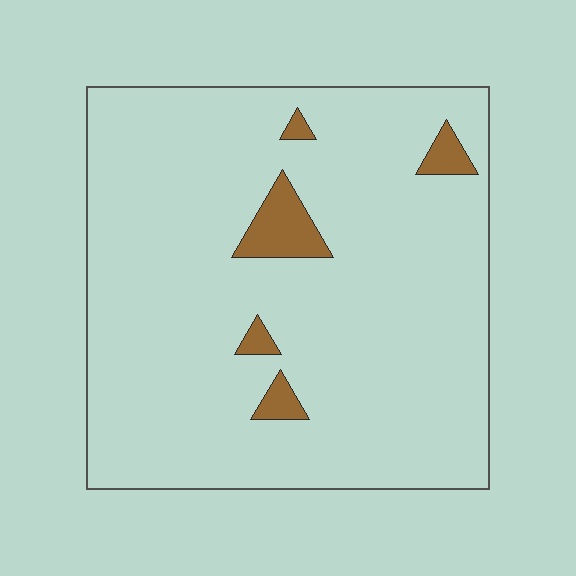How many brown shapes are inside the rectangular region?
5.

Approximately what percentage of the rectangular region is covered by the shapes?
Approximately 5%.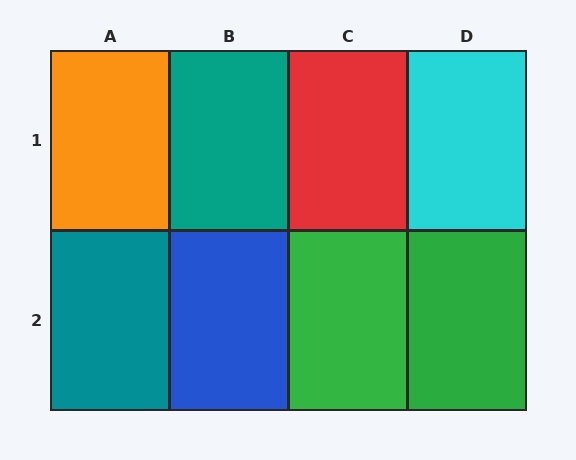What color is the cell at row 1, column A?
Orange.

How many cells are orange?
1 cell is orange.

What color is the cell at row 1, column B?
Teal.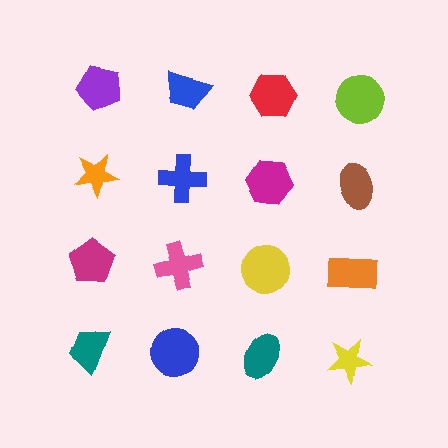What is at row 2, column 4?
A brown ellipse.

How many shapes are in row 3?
4 shapes.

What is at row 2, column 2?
A blue cross.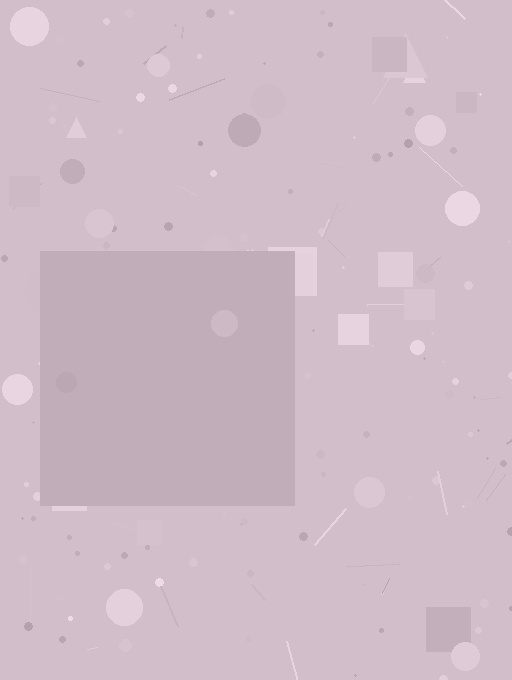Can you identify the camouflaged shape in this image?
The camouflaged shape is a square.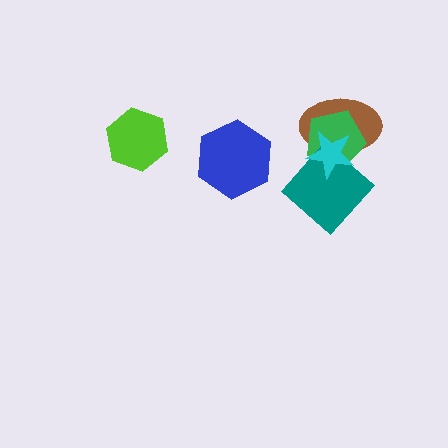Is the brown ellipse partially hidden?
Yes, it is partially covered by another shape.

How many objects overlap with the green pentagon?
3 objects overlap with the green pentagon.